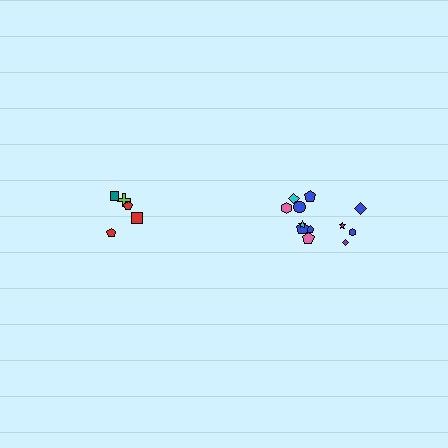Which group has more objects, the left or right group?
The right group.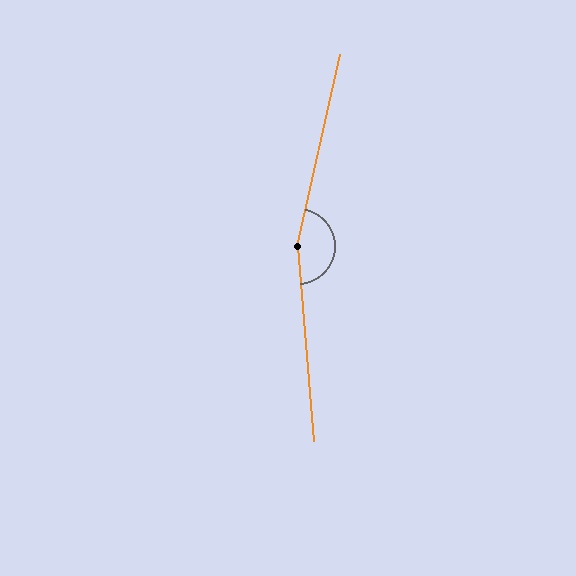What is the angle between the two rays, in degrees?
Approximately 163 degrees.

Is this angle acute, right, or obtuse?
It is obtuse.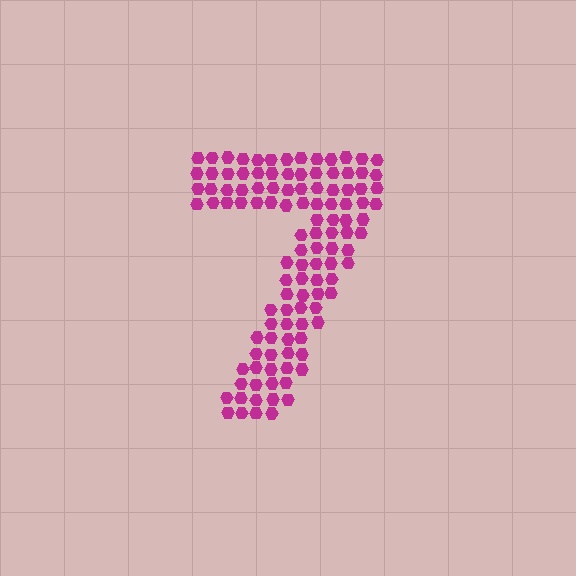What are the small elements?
The small elements are hexagons.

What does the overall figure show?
The overall figure shows the digit 7.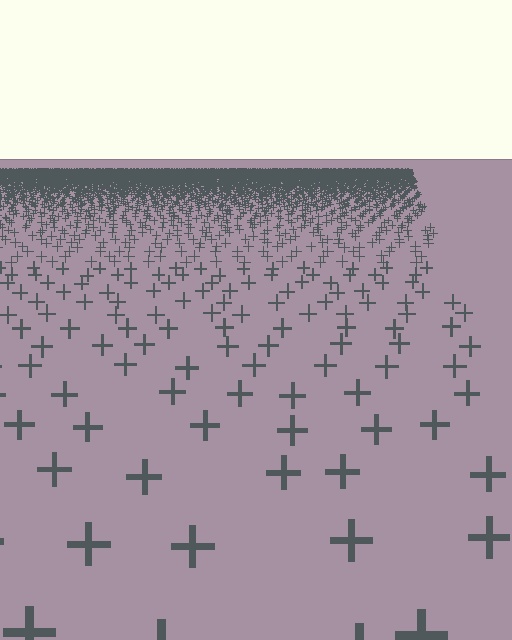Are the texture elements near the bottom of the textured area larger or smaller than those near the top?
Larger. Near the bottom, elements are closer to the viewer and appear at a bigger on-screen size.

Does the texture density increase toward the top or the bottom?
Density increases toward the top.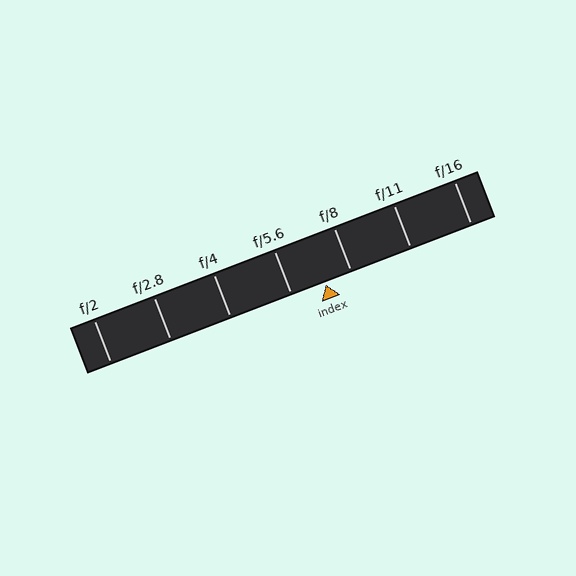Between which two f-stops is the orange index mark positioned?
The index mark is between f/5.6 and f/8.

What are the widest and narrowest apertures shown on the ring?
The widest aperture shown is f/2 and the narrowest is f/16.